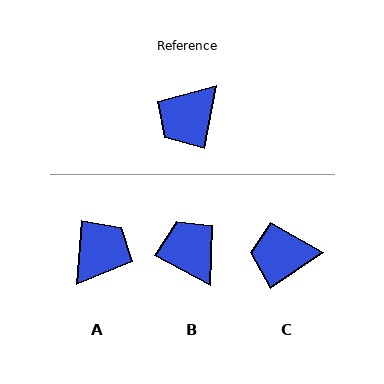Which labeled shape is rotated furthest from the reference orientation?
A, about 173 degrees away.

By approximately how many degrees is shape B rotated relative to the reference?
Approximately 107 degrees clockwise.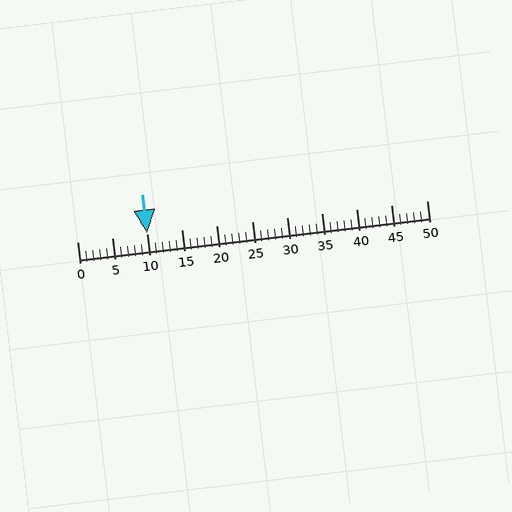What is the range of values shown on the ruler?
The ruler shows values from 0 to 50.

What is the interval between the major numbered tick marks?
The major tick marks are spaced 5 units apart.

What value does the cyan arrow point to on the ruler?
The cyan arrow points to approximately 10.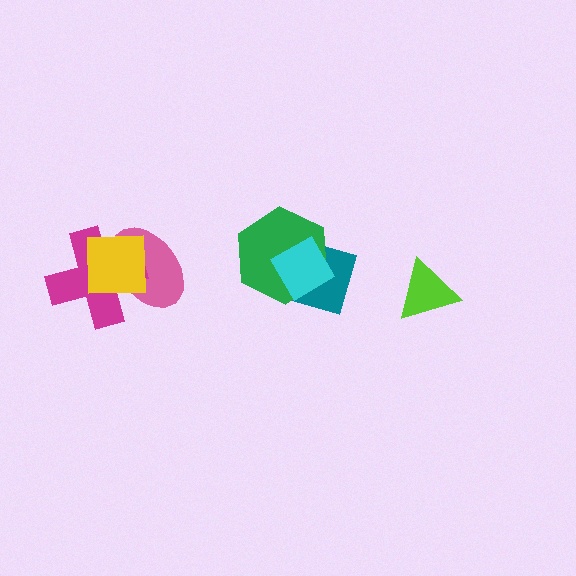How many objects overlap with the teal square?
2 objects overlap with the teal square.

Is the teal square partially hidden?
Yes, it is partially covered by another shape.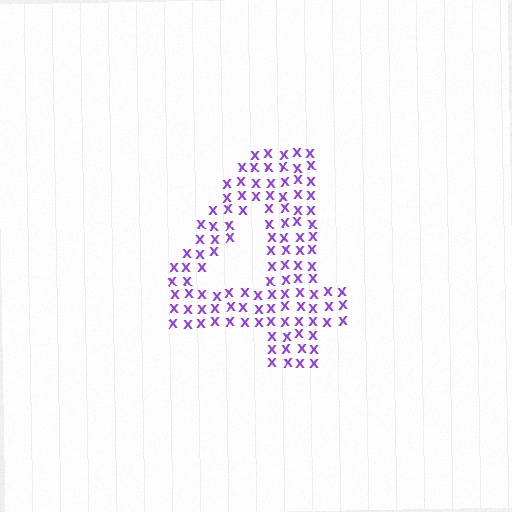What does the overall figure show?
The overall figure shows the digit 4.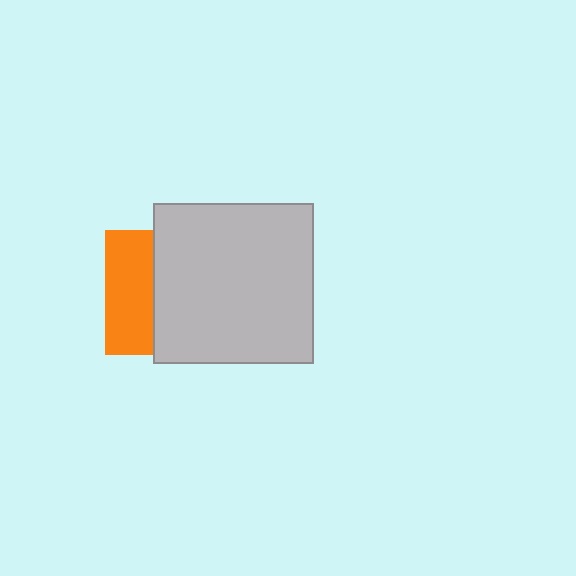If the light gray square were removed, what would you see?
You would see the complete orange square.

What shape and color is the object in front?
The object in front is a light gray square.